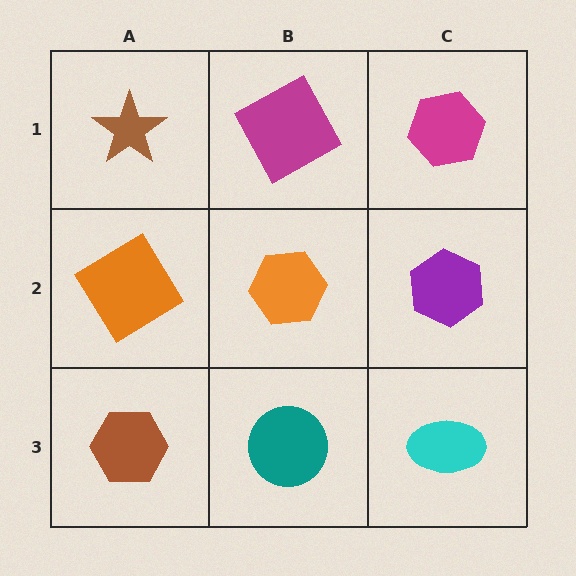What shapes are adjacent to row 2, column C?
A magenta hexagon (row 1, column C), a cyan ellipse (row 3, column C), an orange hexagon (row 2, column B).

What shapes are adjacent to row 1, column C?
A purple hexagon (row 2, column C), a magenta square (row 1, column B).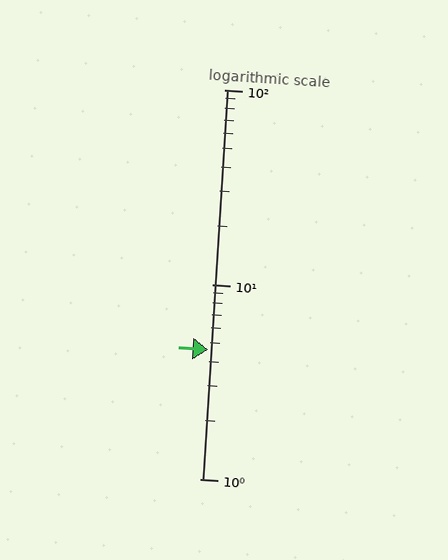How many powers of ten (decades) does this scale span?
The scale spans 2 decades, from 1 to 100.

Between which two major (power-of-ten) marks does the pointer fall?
The pointer is between 1 and 10.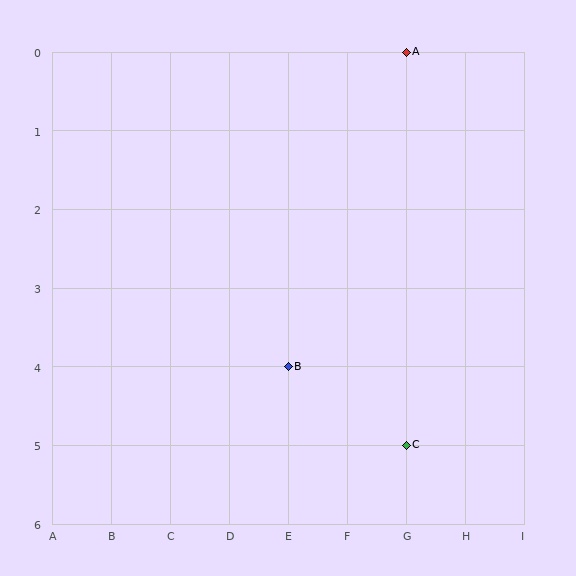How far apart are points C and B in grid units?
Points C and B are 2 columns and 1 row apart (about 2.2 grid units diagonally).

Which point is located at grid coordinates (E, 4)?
Point B is at (E, 4).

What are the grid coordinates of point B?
Point B is at grid coordinates (E, 4).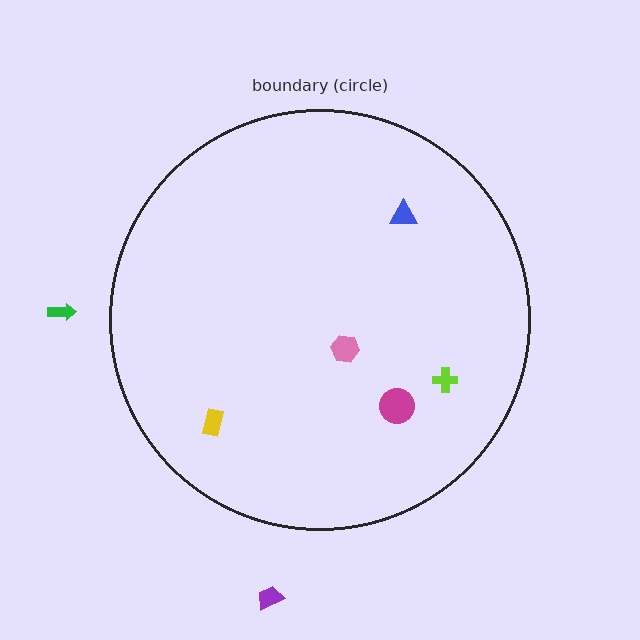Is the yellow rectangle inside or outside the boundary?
Inside.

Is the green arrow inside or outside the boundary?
Outside.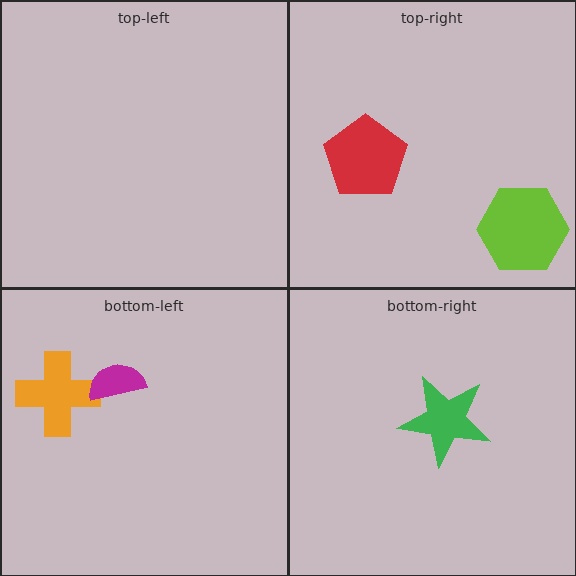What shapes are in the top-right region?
The lime hexagon, the red pentagon.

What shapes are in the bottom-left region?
The orange cross, the magenta semicircle.